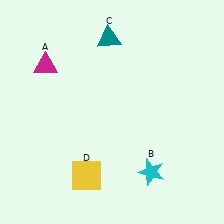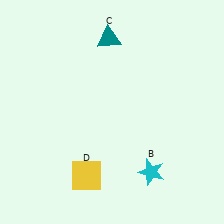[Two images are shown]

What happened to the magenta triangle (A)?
The magenta triangle (A) was removed in Image 2. It was in the top-left area of Image 1.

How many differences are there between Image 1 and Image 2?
There is 1 difference between the two images.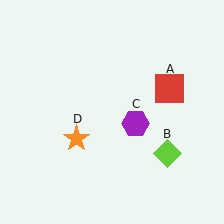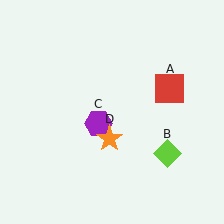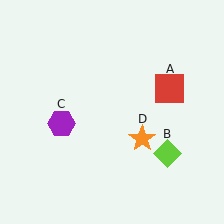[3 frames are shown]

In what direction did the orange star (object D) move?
The orange star (object D) moved right.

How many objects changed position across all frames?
2 objects changed position: purple hexagon (object C), orange star (object D).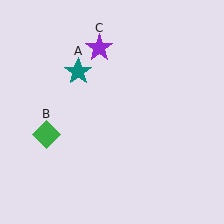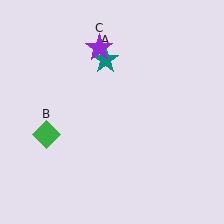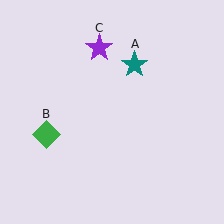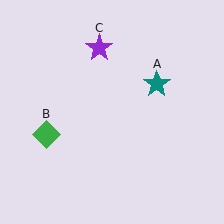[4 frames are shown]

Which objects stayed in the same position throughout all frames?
Green diamond (object B) and purple star (object C) remained stationary.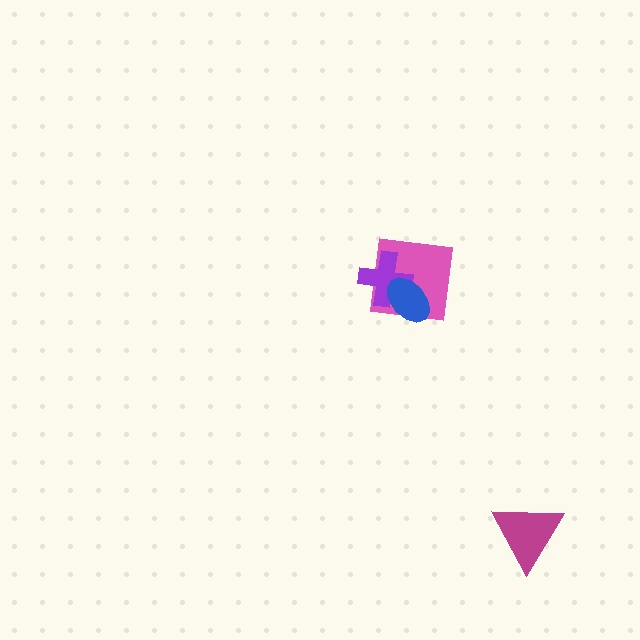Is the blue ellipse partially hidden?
No, no other shape covers it.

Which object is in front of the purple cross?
The blue ellipse is in front of the purple cross.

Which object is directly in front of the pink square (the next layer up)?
The purple cross is directly in front of the pink square.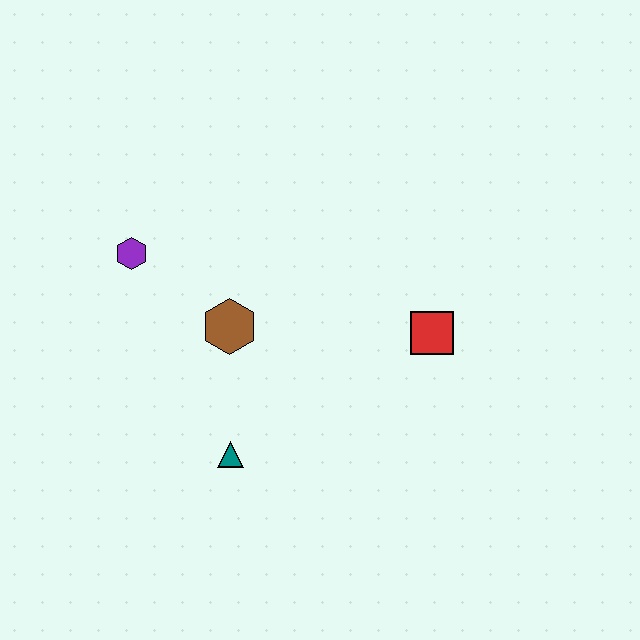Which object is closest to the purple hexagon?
The brown hexagon is closest to the purple hexagon.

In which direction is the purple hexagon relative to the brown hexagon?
The purple hexagon is to the left of the brown hexagon.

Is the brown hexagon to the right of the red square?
No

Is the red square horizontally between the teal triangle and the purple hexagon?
No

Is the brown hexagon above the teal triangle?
Yes